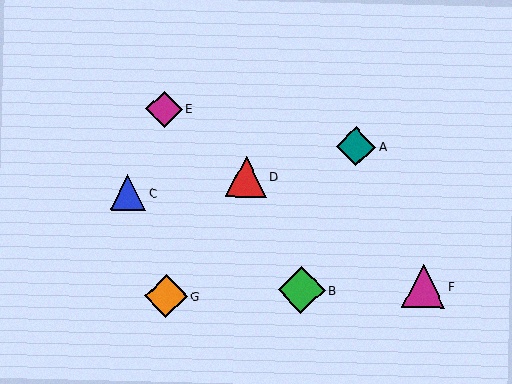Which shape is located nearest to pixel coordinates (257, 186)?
The red triangle (labeled D) at (246, 177) is nearest to that location.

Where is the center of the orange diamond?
The center of the orange diamond is at (166, 296).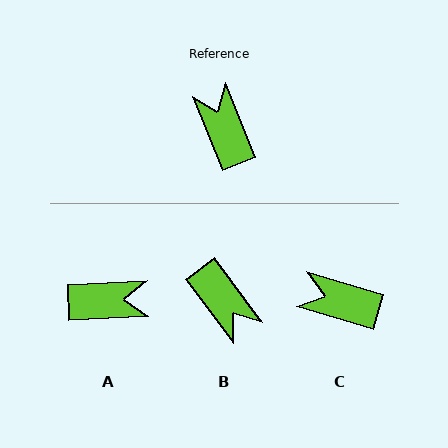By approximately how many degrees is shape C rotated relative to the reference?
Approximately 52 degrees counter-clockwise.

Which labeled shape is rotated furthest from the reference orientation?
B, about 165 degrees away.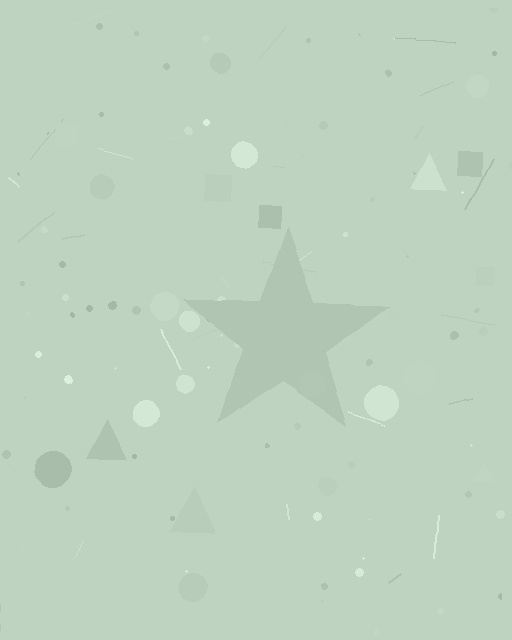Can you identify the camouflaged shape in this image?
The camouflaged shape is a star.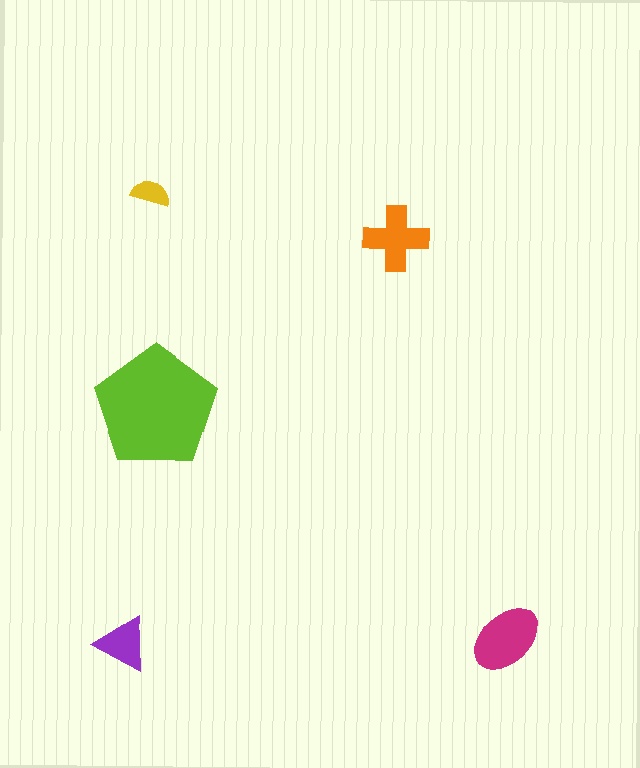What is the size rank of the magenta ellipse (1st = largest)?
2nd.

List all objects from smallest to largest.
The yellow semicircle, the purple triangle, the orange cross, the magenta ellipse, the lime pentagon.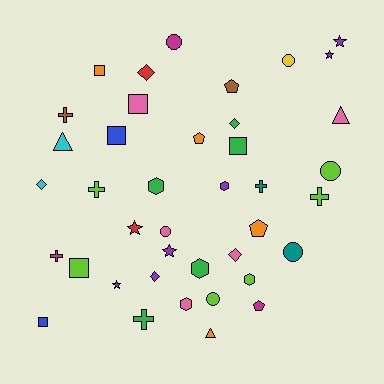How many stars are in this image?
There are 5 stars.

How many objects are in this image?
There are 40 objects.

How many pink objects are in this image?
There are 5 pink objects.